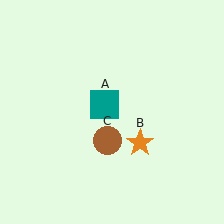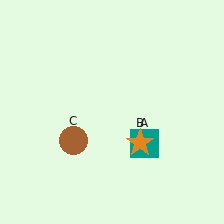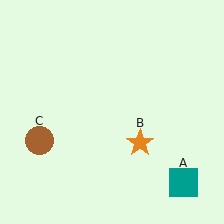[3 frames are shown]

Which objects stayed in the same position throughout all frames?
Orange star (object B) remained stationary.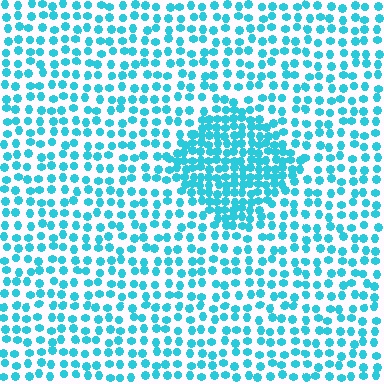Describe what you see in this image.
The image contains small cyan elements arranged at two different densities. A diamond-shaped region is visible where the elements are more densely packed than the surrounding area.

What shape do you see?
I see a diamond.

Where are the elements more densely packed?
The elements are more densely packed inside the diamond boundary.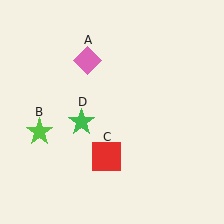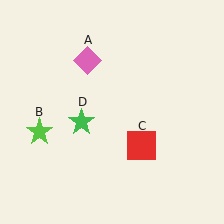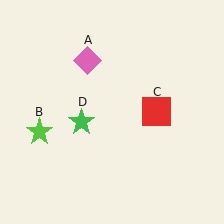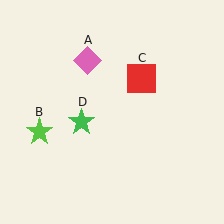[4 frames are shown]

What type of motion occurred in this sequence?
The red square (object C) rotated counterclockwise around the center of the scene.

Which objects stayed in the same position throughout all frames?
Pink diamond (object A) and lime star (object B) and green star (object D) remained stationary.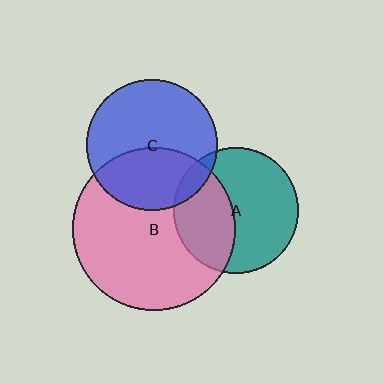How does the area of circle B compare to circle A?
Approximately 1.7 times.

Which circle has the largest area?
Circle B (pink).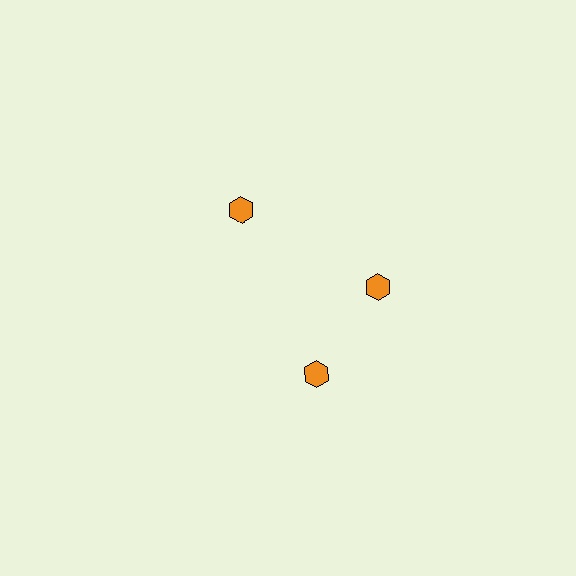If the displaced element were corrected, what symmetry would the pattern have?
It would have 3-fold rotational symmetry — the pattern would map onto itself every 120 degrees.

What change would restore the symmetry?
The symmetry would be restored by rotating it back into even spacing with its neighbors so that all 3 hexagons sit at equal angles and equal distance from the center.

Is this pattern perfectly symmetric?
No. The 3 orange hexagons are arranged in a ring, but one element near the 7 o'clock position is rotated out of alignment along the ring, breaking the 3-fold rotational symmetry.